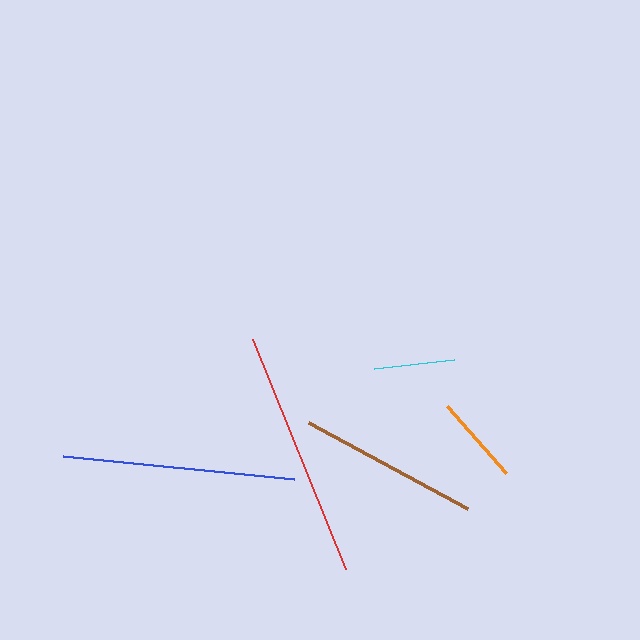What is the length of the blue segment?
The blue segment is approximately 232 pixels long.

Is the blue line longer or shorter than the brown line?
The blue line is longer than the brown line.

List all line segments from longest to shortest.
From longest to shortest: red, blue, brown, orange, cyan.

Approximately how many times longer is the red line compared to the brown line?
The red line is approximately 1.4 times the length of the brown line.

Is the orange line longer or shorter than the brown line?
The brown line is longer than the orange line.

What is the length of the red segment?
The red segment is approximately 248 pixels long.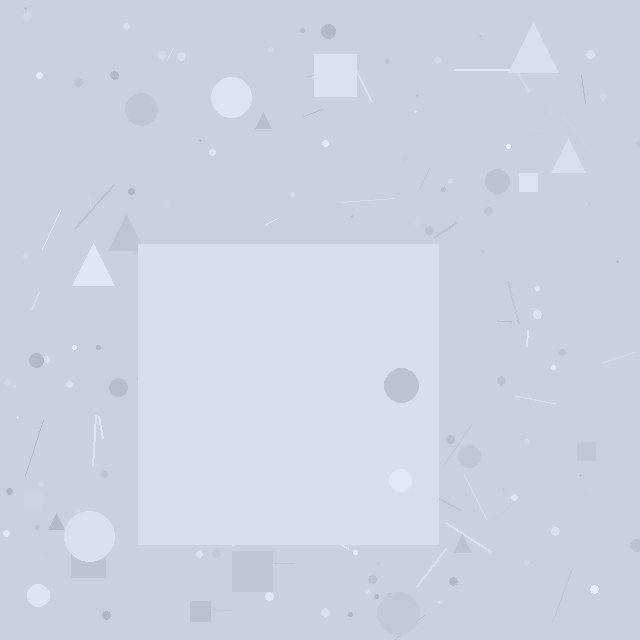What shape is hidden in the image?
A square is hidden in the image.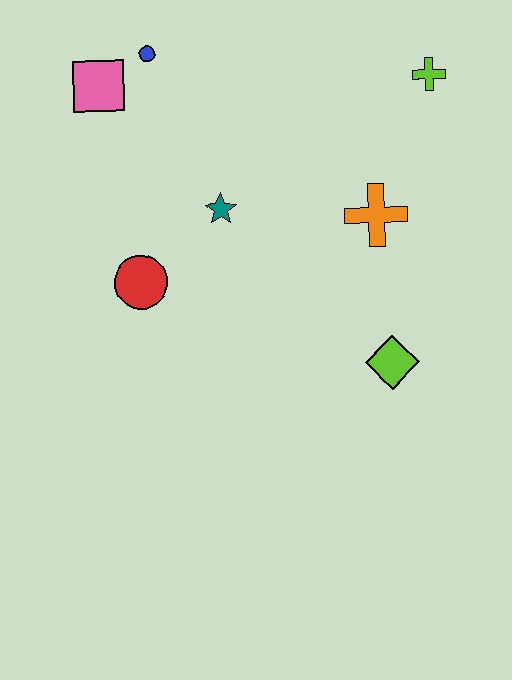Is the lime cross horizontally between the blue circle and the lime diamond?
No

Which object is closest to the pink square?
The blue circle is closest to the pink square.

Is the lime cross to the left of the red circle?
No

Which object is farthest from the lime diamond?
The pink square is farthest from the lime diamond.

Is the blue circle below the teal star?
No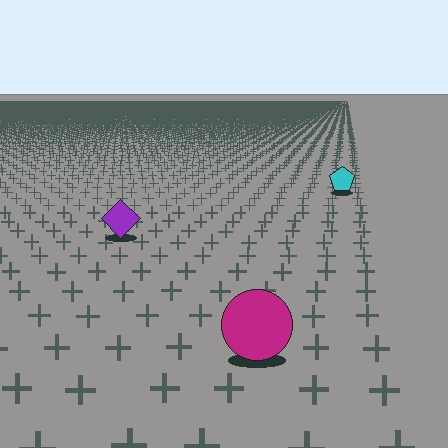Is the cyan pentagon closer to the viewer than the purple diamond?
No. The purple diamond is closer — you can tell from the texture gradient: the ground texture is coarser near it.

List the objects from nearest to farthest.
From nearest to farthest: the magenta circle, the purple diamond, the cyan pentagon.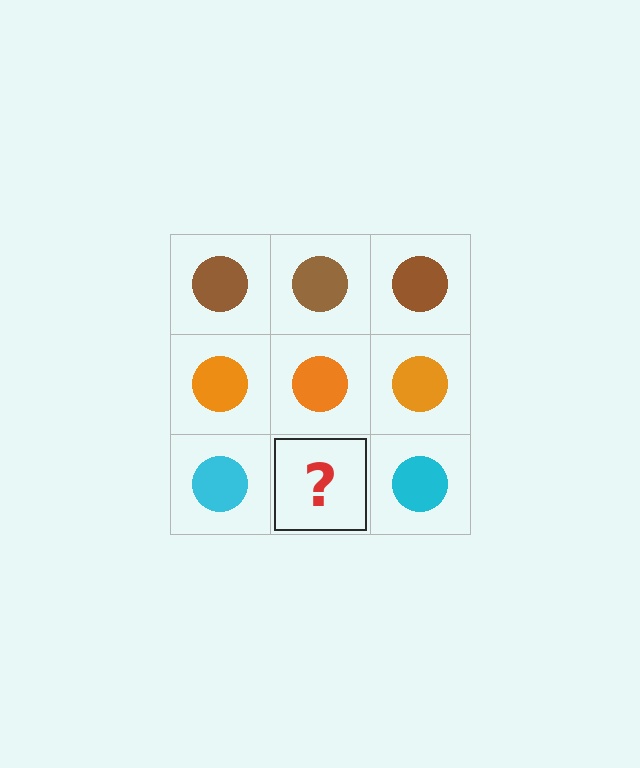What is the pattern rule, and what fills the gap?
The rule is that each row has a consistent color. The gap should be filled with a cyan circle.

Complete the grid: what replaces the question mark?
The question mark should be replaced with a cyan circle.